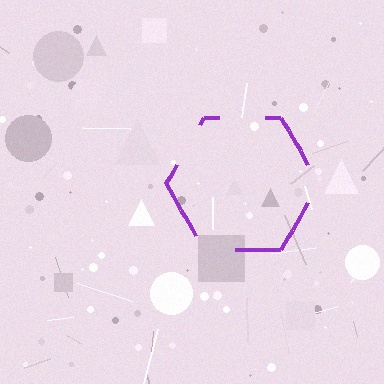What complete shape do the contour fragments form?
The contour fragments form a hexagon.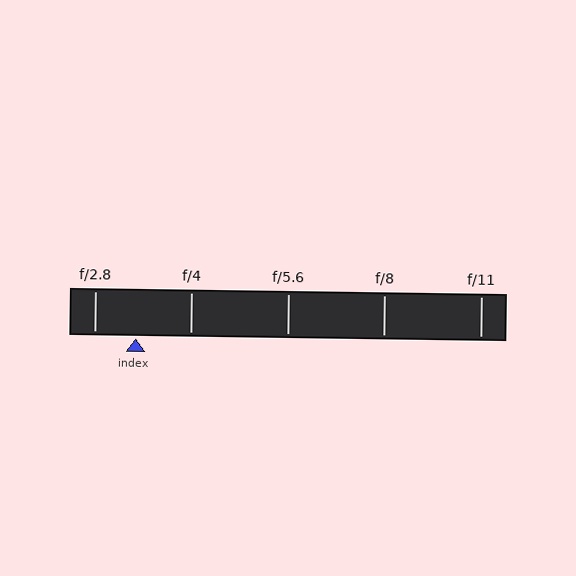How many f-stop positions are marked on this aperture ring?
There are 5 f-stop positions marked.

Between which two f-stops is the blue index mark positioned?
The index mark is between f/2.8 and f/4.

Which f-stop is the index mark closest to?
The index mark is closest to f/2.8.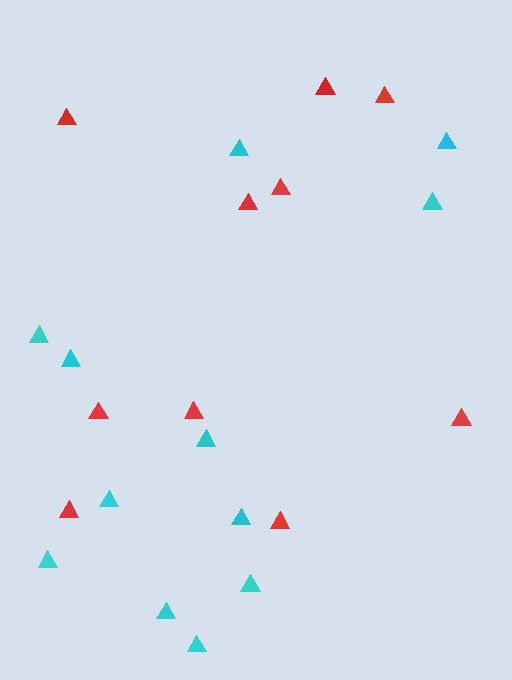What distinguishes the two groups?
There are 2 groups: one group of red triangles (10) and one group of cyan triangles (12).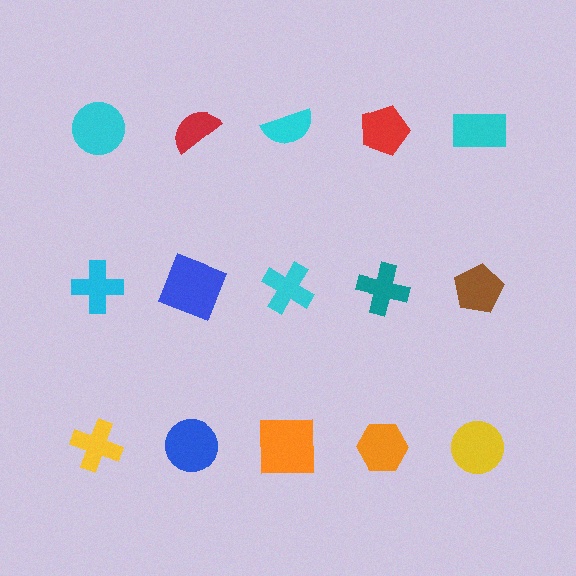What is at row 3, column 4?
An orange hexagon.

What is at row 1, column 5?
A cyan rectangle.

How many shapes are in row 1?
5 shapes.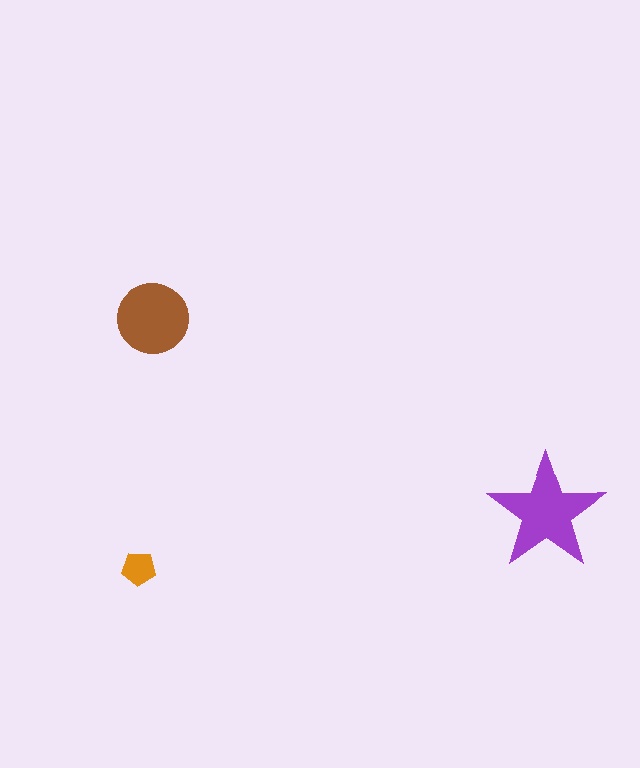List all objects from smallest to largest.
The orange pentagon, the brown circle, the purple star.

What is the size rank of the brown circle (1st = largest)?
2nd.